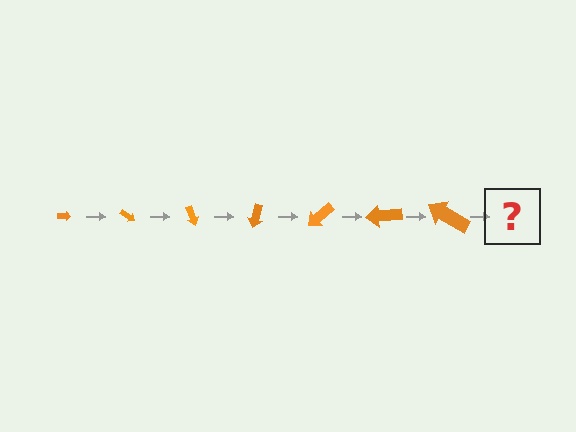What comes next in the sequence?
The next element should be an arrow, larger than the previous one and rotated 245 degrees from the start.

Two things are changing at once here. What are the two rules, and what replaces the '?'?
The two rules are that the arrow grows larger each step and it rotates 35 degrees each step. The '?' should be an arrow, larger than the previous one and rotated 245 degrees from the start.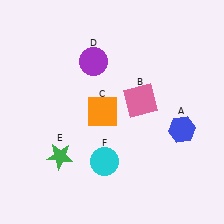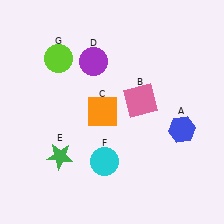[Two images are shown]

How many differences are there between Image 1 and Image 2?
There is 1 difference between the two images.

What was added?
A lime circle (G) was added in Image 2.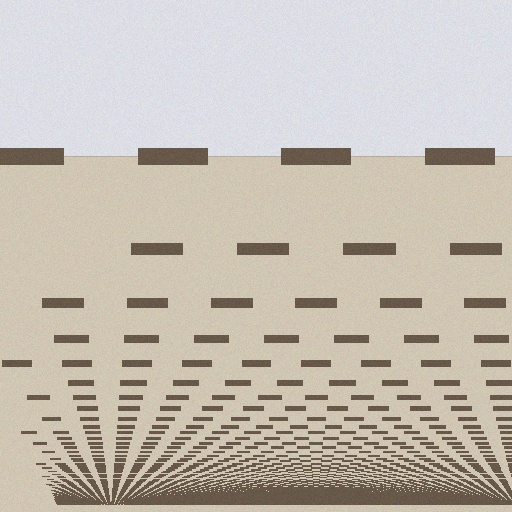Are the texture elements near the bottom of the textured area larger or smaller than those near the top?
Smaller. The gradient is inverted — elements near the bottom are smaller and denser.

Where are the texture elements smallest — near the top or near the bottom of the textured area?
Near the bottom.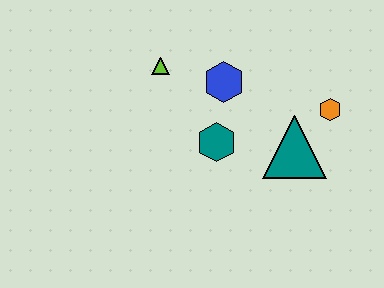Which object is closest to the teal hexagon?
The blue hexagon is closest to the teal hexagon.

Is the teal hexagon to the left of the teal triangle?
Yes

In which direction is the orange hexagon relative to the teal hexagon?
The orange hexagon is to the right of the teal hexagon.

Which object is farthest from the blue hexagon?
The orange hexagon is farthest from the blue hexagon.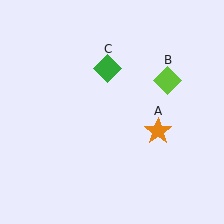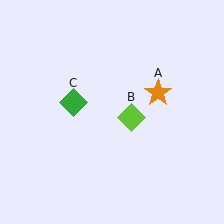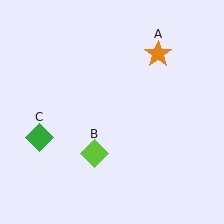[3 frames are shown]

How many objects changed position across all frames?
3 objects changed position: orange star (object A), lime diamond (object B), green diamond (object C).